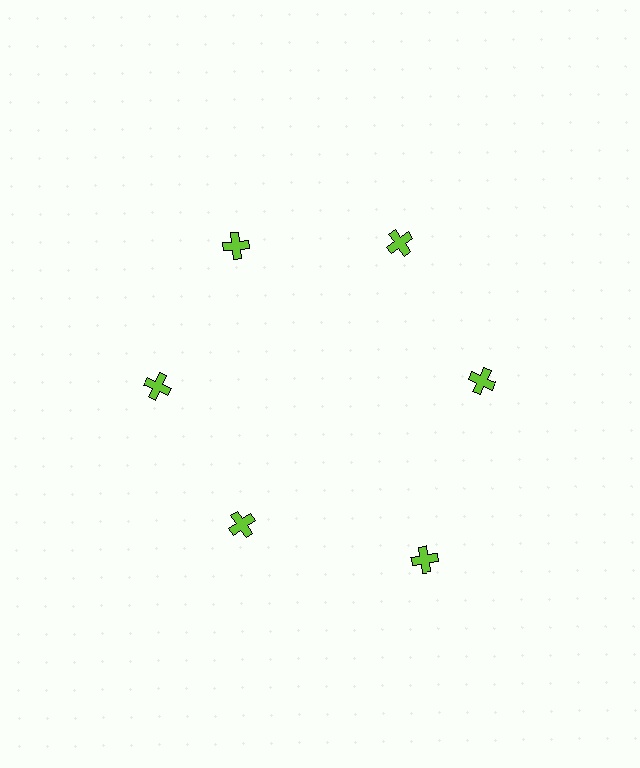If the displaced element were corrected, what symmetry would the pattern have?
It would have 6-fold rotational symmetry — the pattern would map onto itself every 60 degrees.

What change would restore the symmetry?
The symmetry would be restored by moving it inward, back onto the ring so that all 6 crosses sit at equal angles and equal distance from the center.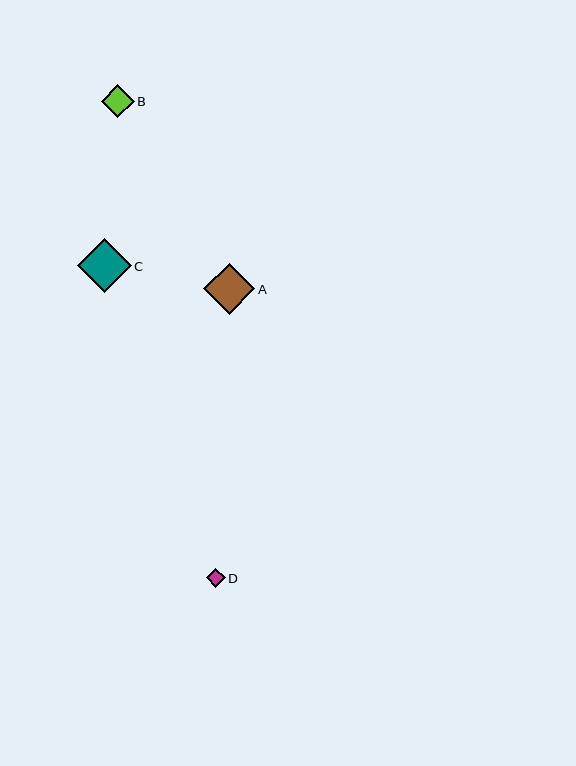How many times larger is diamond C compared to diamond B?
Diamond C is approximately 1.7 times the size of diamond B.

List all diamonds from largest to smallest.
From largest to smallest: C, A, B, D.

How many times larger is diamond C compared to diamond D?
Diamond C is approximately 2.9 times the size of diamond D.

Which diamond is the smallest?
Diamond D is the smallest with a size of approximately 19 pixels.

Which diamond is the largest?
Diamond C is the largest with a size of approximately 54 pixels.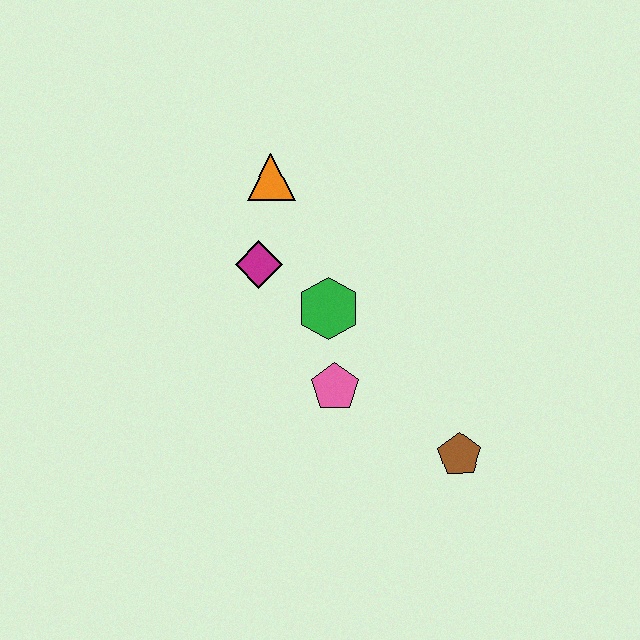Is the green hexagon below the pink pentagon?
No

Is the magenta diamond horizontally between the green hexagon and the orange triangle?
No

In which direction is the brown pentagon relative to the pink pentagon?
The brown pentagon is to the right of the pink pentagon.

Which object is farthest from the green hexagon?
The brown pentagon is farthest from the green hexagon.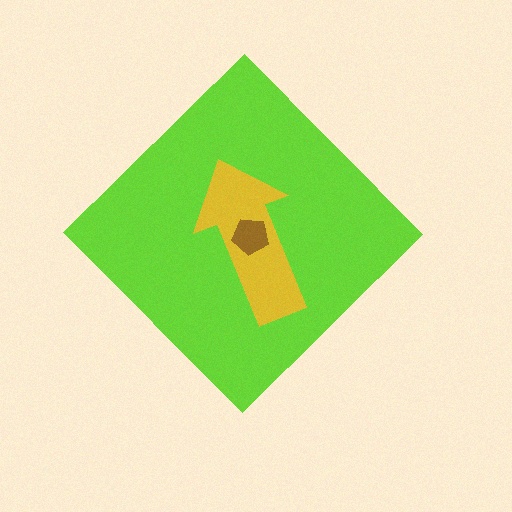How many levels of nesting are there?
3.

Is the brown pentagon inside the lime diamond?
Yes.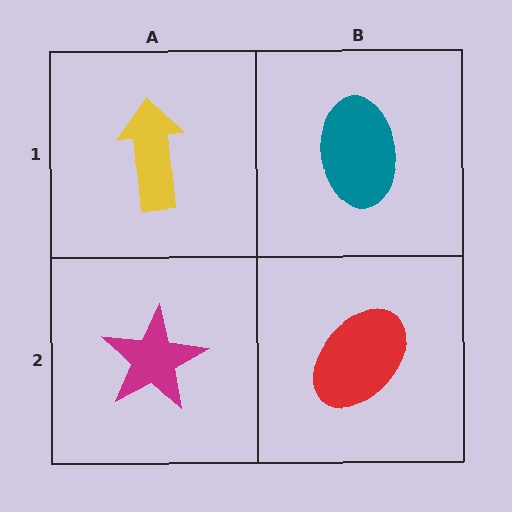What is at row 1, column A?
A yellow arrow.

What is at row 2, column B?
A red ellipse.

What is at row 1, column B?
A teal ellipse.